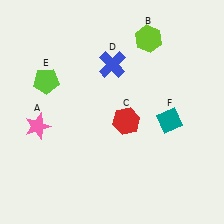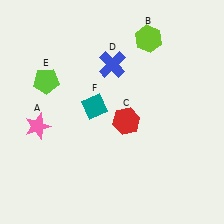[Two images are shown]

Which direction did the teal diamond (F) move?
The teal diamond (F) moved left.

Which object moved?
The teal diamond (F) moved left.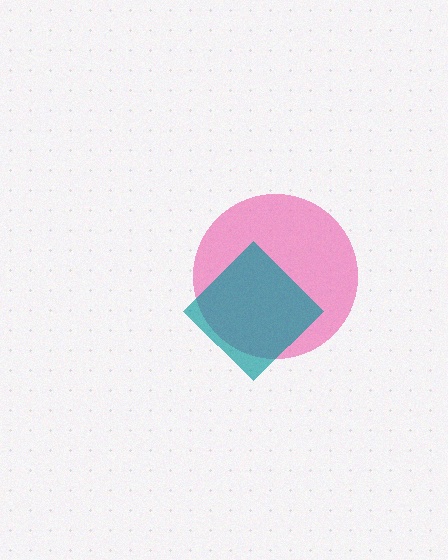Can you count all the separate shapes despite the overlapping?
Yes, there are 2 separate shapes.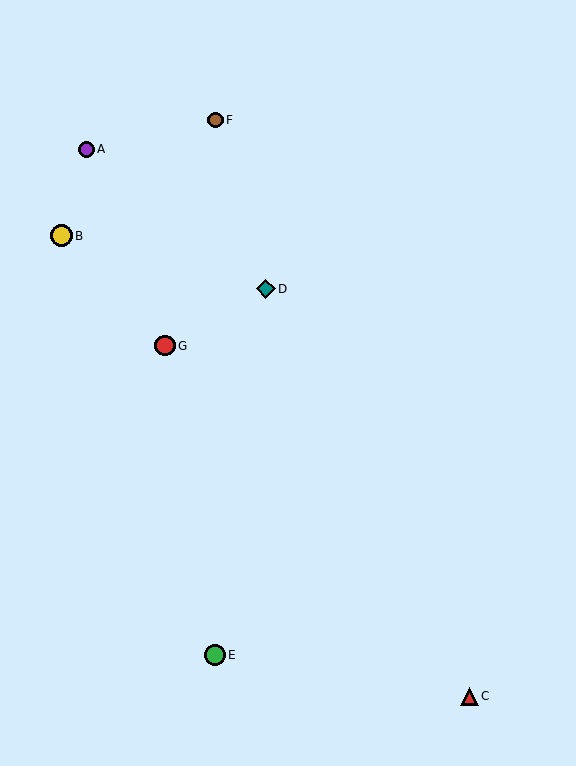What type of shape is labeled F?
Shape F is a brown circle.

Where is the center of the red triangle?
The center of the red triangle is at (470, 696).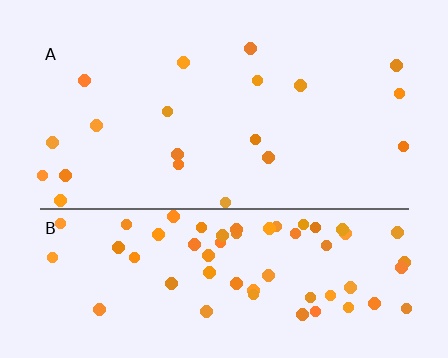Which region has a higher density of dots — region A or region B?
B (the bottom).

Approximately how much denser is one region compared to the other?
Approximately 3.4× — region B over region A.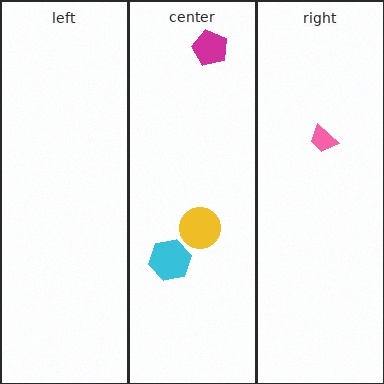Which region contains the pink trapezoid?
The right region.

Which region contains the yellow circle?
The center region.